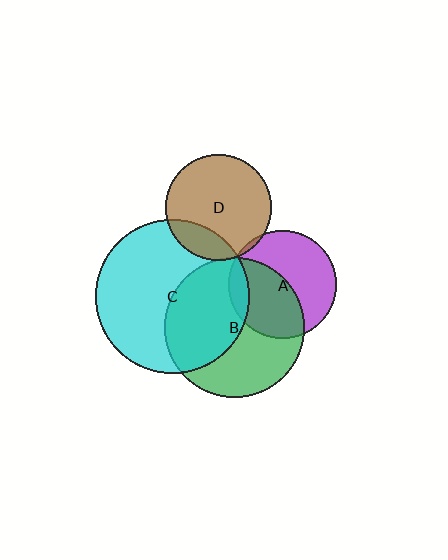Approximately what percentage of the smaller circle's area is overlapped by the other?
Approximately 5%.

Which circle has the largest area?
Circle C (cyan).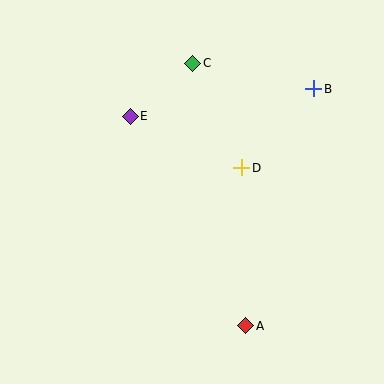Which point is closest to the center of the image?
Point D at (242, 168) is closest to the center.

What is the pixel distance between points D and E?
The distance between D and E is 122 pixels.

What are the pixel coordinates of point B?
Point B is at (314, 89).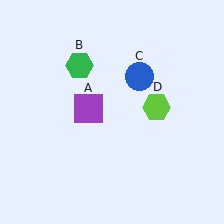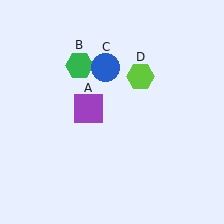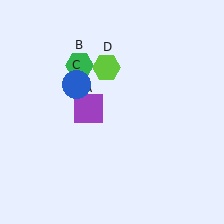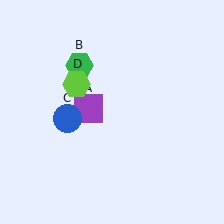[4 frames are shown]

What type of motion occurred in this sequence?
The blue circle (object C), lime hexagon (object D) rotated counterclockwise around the center of the scene.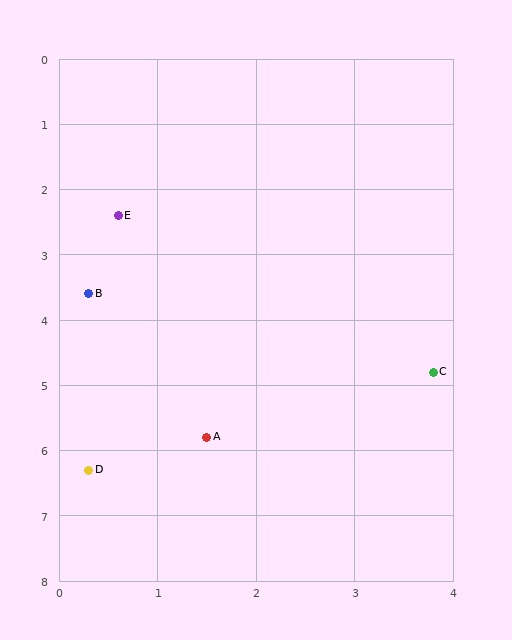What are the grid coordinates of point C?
Point C is at approximately (3.8, 4.8).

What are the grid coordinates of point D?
Point D is at approximately (0.3, 6.3).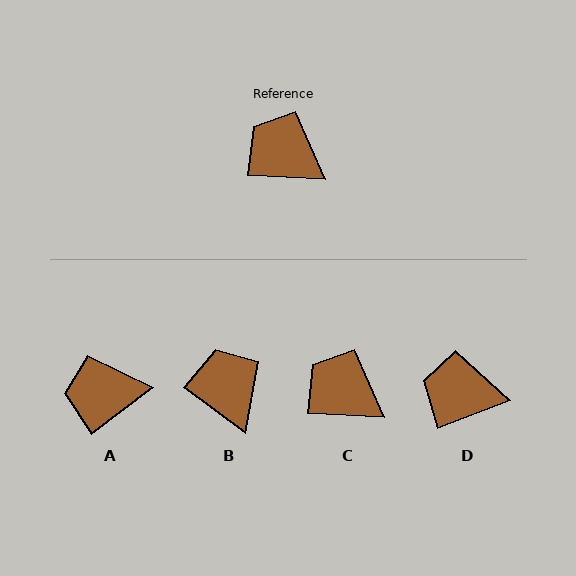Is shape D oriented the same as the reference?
No, it is off by about 23 degrees.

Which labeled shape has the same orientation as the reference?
C.